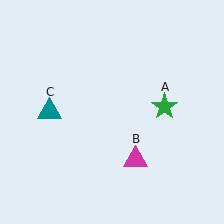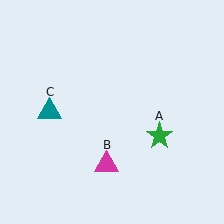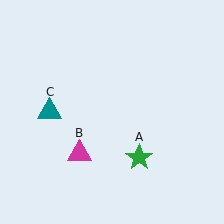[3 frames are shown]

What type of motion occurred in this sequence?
The green star (object A), magenta triangle (object B) rotated clockwise around the center of the scene.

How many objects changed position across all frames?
2 objects changed position: green star (object A), magenta triangle (object B).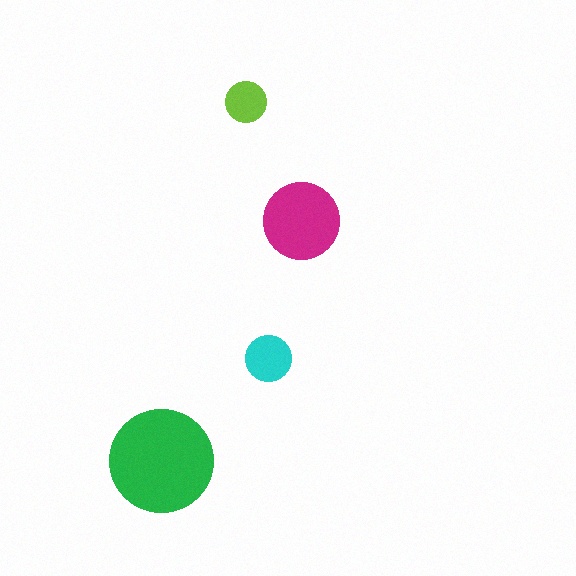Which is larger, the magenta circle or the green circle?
The green one.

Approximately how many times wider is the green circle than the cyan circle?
About 2.5 times wider.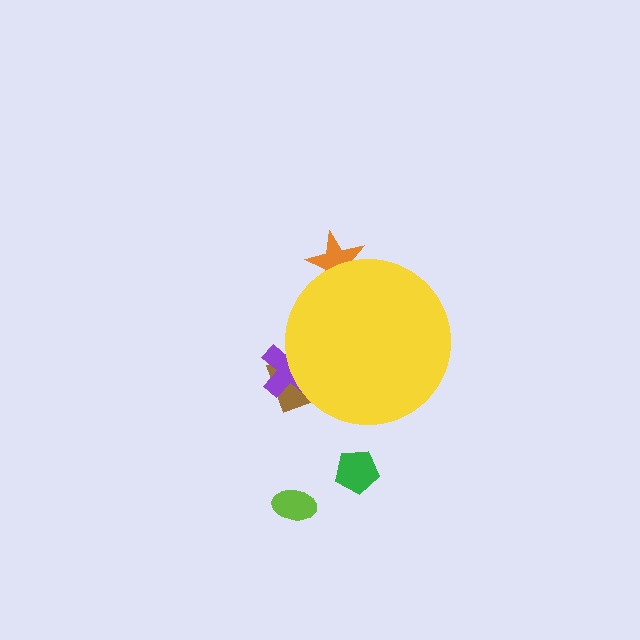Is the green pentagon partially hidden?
No, the green pentagon is fully visible.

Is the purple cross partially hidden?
Yes, the purple cross is partially hidden behind the yellow circle.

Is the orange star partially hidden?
Yes, the orange star is partially hidden behind the yellow circle.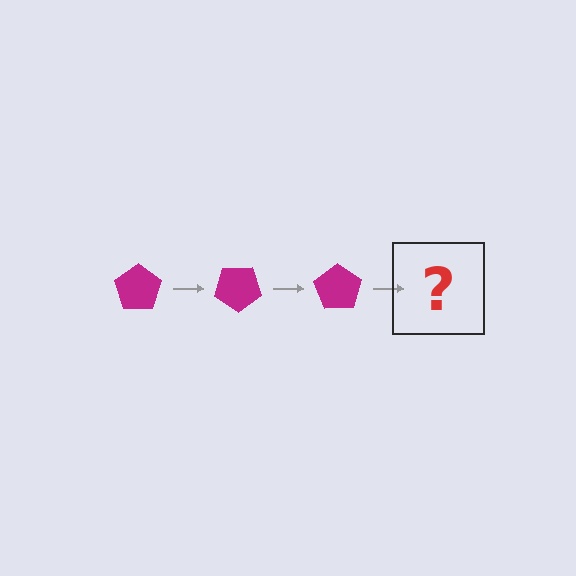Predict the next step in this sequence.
The next step is a magenta pentagon rotated 105 degrees.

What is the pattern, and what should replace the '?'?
The pattern is that the pentagon rotates 35 degrees each step. The '?' should be a magenta pentagon rotated 105 degrees.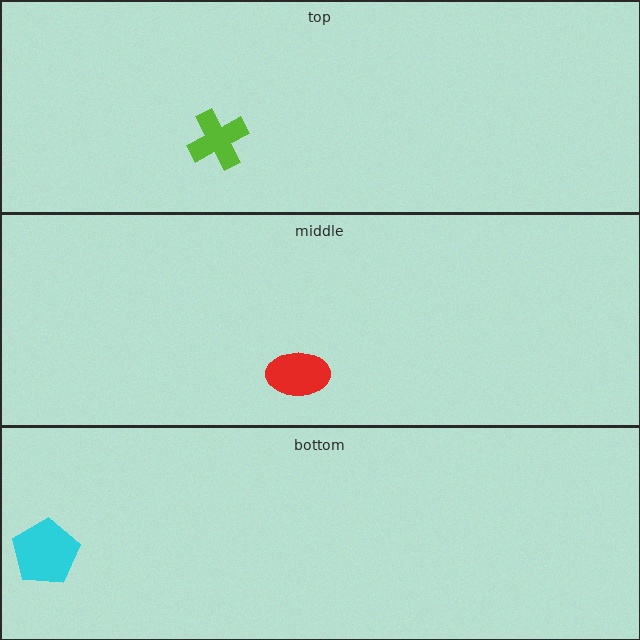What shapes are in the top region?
The lime cross.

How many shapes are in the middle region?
1.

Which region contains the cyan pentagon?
The bottom region.